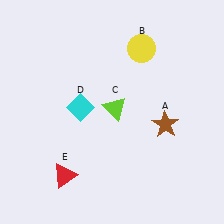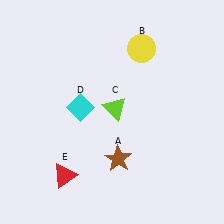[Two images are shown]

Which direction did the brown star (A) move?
The brown star (A) moved left.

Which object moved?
The brown star (A) moved left.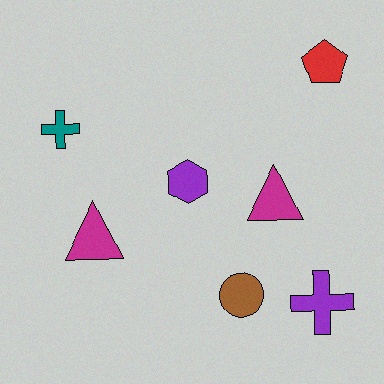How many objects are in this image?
There are 7 objects.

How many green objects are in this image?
There are no green objects.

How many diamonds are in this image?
There are no diamonds.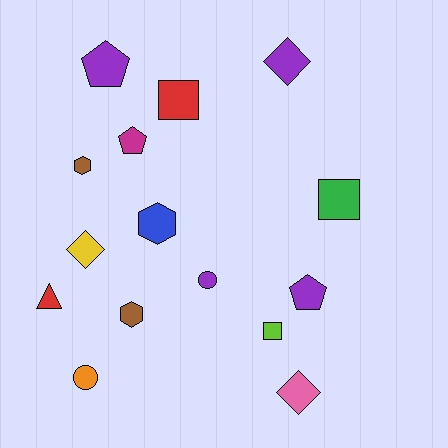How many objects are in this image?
There are 15 objects.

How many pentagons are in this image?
There are 3 pentagons.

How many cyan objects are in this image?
There are no cyan objects.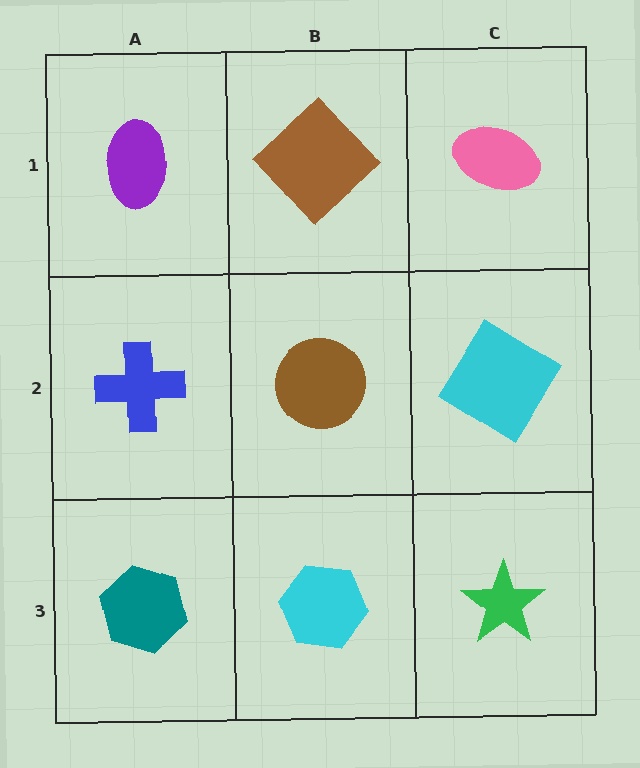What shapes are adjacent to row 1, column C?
A cyan diamond (row 2, column C), a brown diamond (row 1, column B).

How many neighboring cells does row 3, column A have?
2.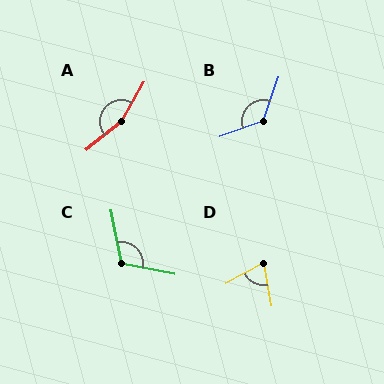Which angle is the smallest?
D, at approximately 72 degrees.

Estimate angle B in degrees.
Approximately 129 degrees.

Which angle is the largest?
A, at approximately 158 degrees.